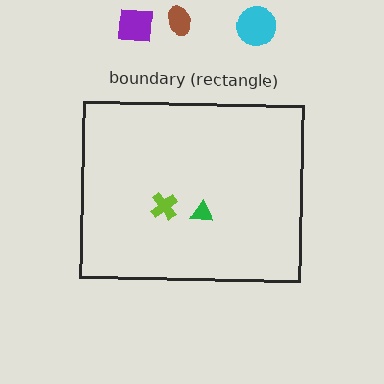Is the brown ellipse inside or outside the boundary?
Outside.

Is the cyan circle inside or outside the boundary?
Outside.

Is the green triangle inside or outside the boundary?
Inside.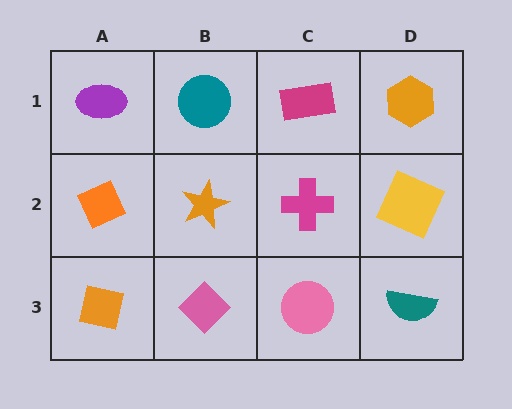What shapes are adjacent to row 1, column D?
A yellow square (row 2, column D), a magenta rectangle (row 1, column C).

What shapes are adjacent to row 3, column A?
An orange diamond (row 2, column A), a pink diamond (row 3, column B).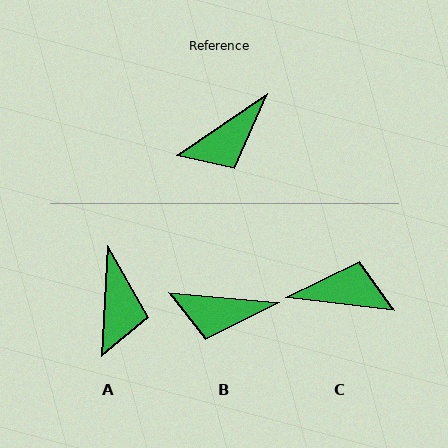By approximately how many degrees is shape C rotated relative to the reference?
Approximately 139 degrees counter-clockwise.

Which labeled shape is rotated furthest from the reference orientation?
C, about 139 degrees away.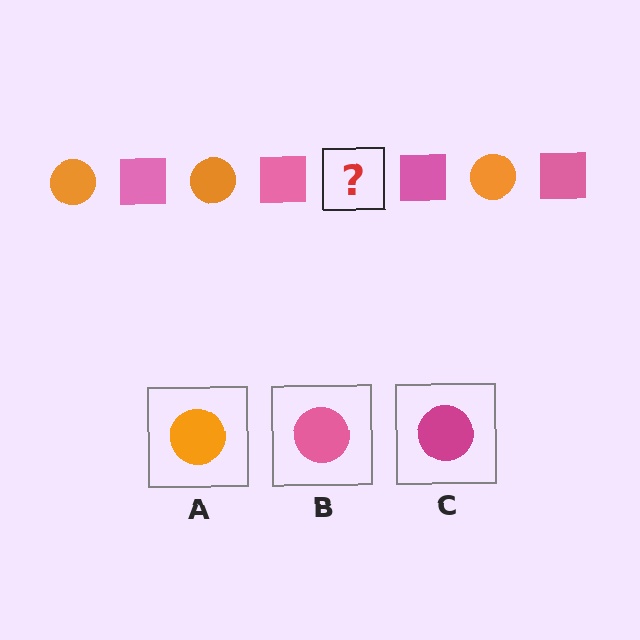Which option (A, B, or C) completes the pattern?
A.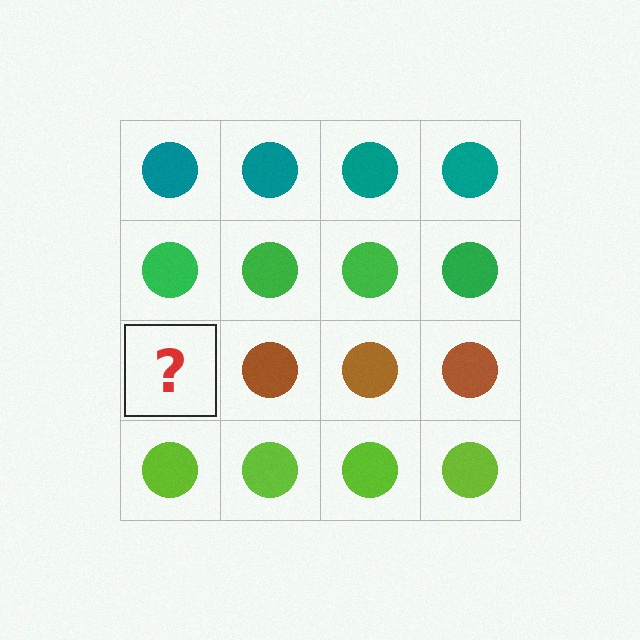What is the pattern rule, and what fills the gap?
The rule is that each row has a consistent color. The gap should be filled with a brown circle.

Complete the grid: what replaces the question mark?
The question mark should be replaced with a brown circle.